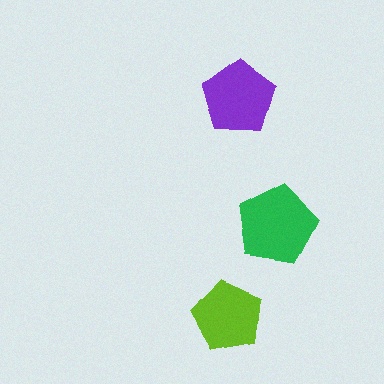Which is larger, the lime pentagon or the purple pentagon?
The purple one.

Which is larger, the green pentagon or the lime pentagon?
The green one.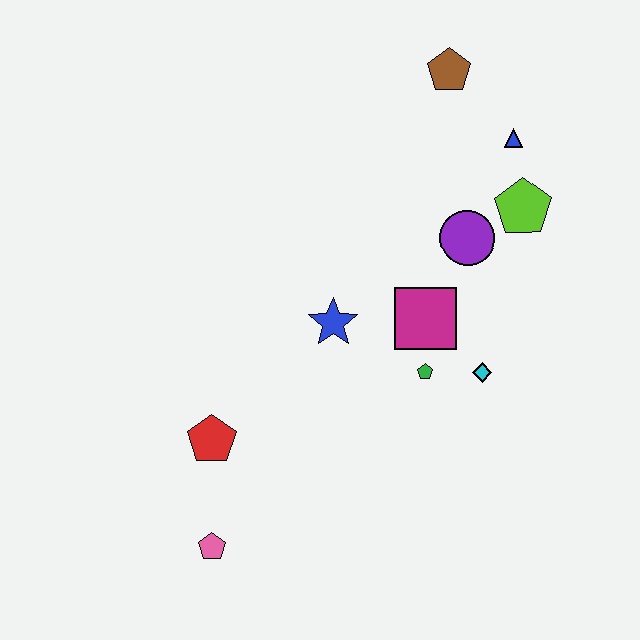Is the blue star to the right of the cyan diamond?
No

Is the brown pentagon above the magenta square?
Yes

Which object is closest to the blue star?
The magenta square is closest to the blue star.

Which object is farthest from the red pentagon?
The brown pentagon is farthest from the red pentagon.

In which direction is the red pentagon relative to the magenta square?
The red pentagon is to the left of the magenta square.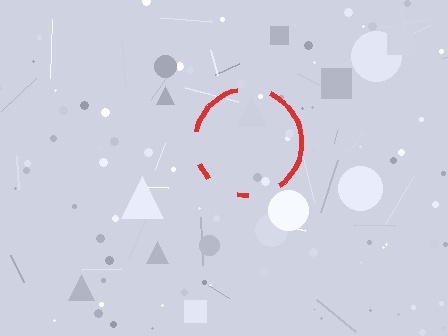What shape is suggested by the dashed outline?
The dashed outline suggests a circle.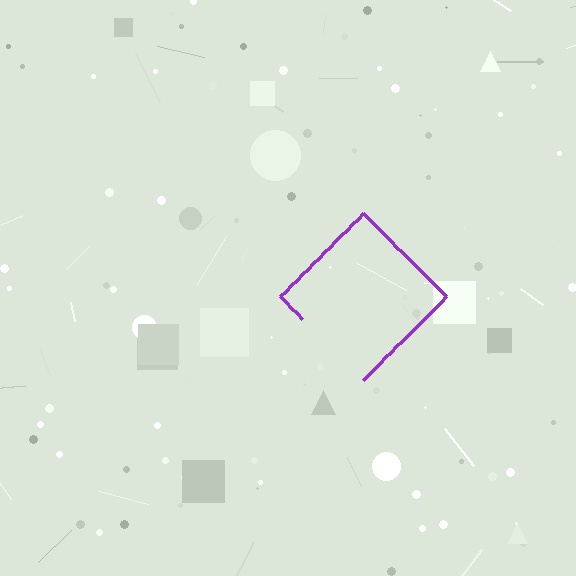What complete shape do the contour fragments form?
The contour fragments form a diamond.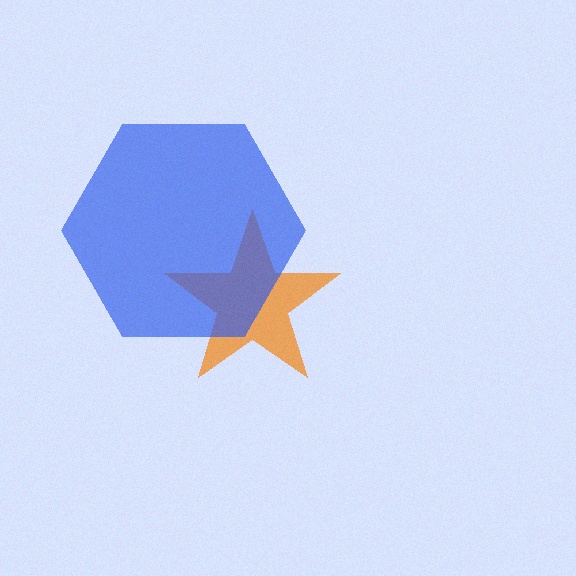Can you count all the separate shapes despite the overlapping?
Yes, there are 2 separate shapes.